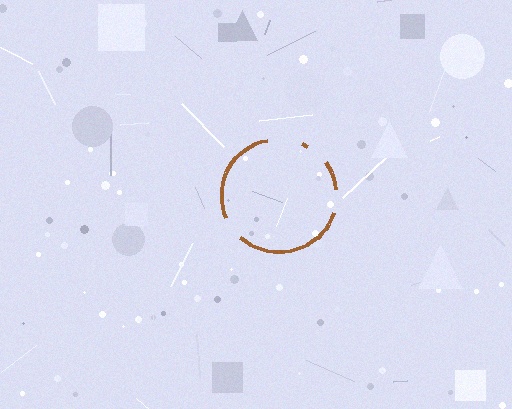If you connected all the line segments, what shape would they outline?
They would outline a circle.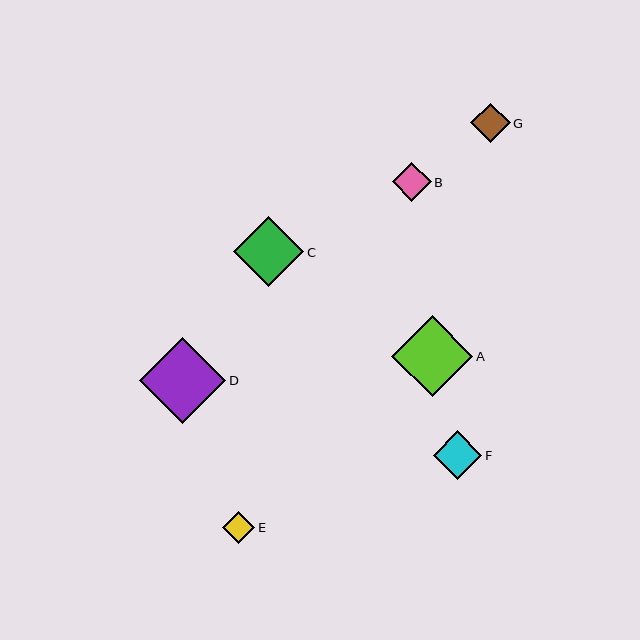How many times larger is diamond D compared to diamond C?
Diamond D is approximately 1.2 times the size of diamond C.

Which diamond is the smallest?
Diamond E is the smallest with a size of approximately 32 pixels.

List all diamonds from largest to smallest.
From largest to smallest: D, A, C, F, G, B, E.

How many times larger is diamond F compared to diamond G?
Diamond F is approximately 1.2 times the size of diamond G.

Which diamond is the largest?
Diamond D is the largest with a size of approximately 86 pixels.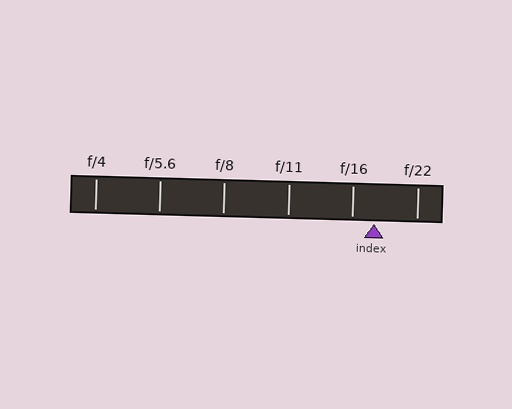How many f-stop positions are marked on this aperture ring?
There are 6 f-stop positions marked.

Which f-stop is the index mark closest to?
The index mark is closest to f/16.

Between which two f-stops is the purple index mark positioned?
The index mark is between f/16 and f/22.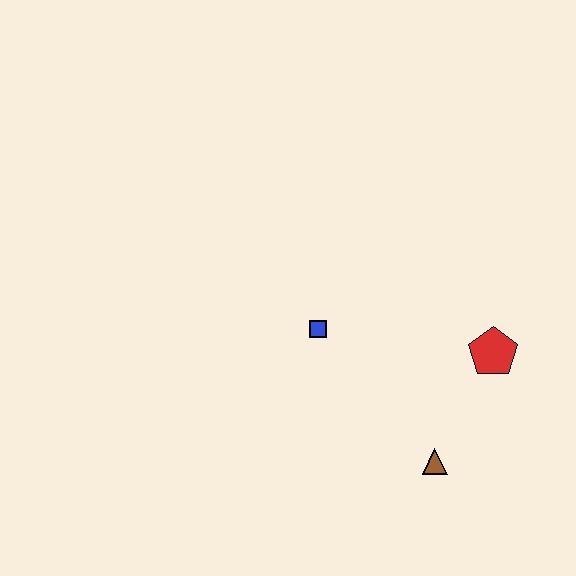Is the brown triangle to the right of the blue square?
Yes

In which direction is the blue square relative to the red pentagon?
The blue square is to the left of the red pentagon.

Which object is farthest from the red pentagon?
The blue square is farthest from the red pentagon.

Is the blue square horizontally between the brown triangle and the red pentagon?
No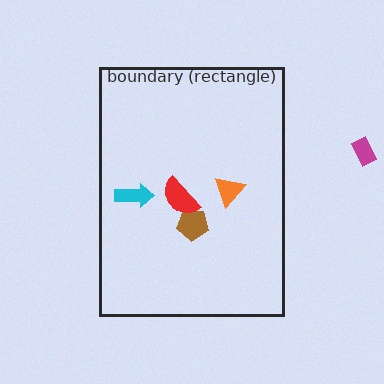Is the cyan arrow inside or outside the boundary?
Inside.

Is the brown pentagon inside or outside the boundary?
Inside.